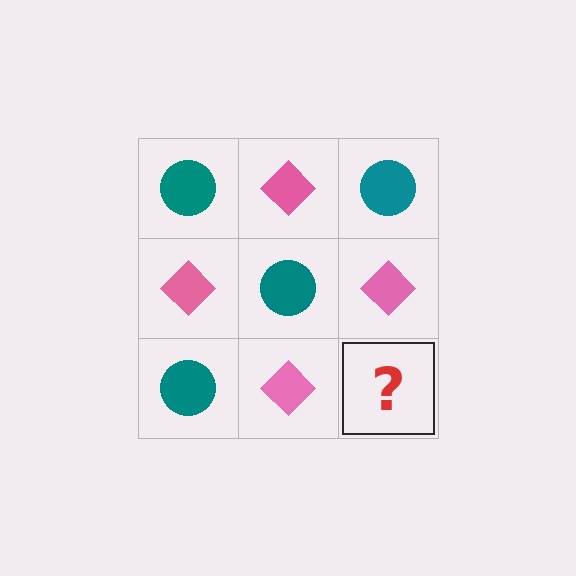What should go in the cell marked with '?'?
The missing cell should contain a teal circle.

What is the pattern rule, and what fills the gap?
The rule is that it alternates teal circle and pink diamond in a checkerboard pattern. The gap should be filled with a teal circle.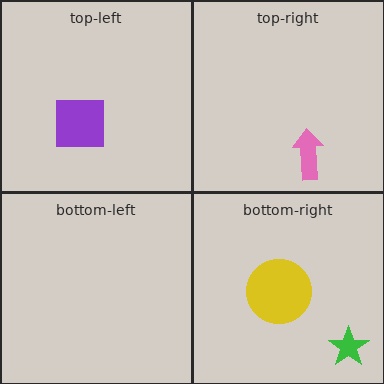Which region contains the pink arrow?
The top-right region.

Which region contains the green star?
The bottom-right region.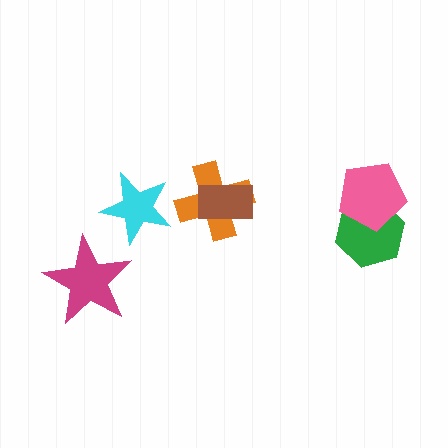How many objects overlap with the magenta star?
0 objects overlap with the magenta star.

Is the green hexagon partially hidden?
Yes, it is partially covered by another shape.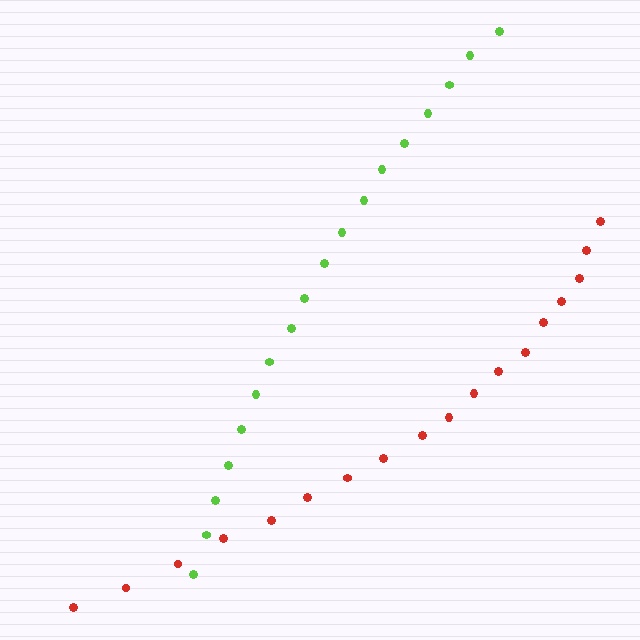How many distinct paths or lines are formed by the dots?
There are 2 distinct paths.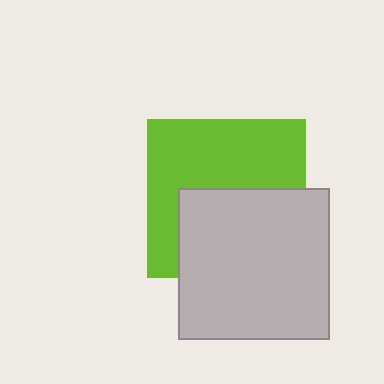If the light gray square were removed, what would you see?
You would see the complete lime square.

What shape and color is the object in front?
The object in front is a light gray square.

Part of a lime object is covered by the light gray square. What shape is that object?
It is a square.